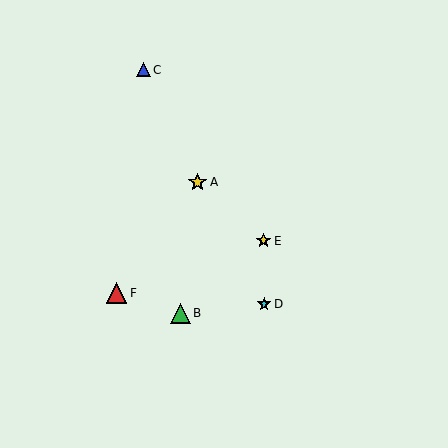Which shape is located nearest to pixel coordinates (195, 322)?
The green triangle (labeled B) at (180, 313) is nearest to that location.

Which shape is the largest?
The red triangle (labeled F) is the largest.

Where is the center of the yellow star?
The center of the yellow star is at (198, 182).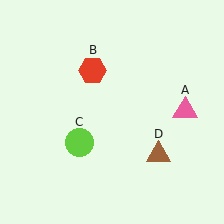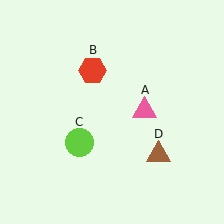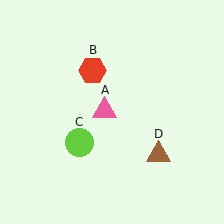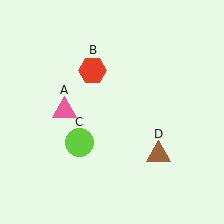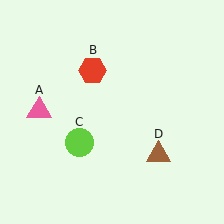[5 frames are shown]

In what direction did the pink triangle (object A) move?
The pink triangle (object A) moved left.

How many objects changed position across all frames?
1 object changed position: pink triangle (object A).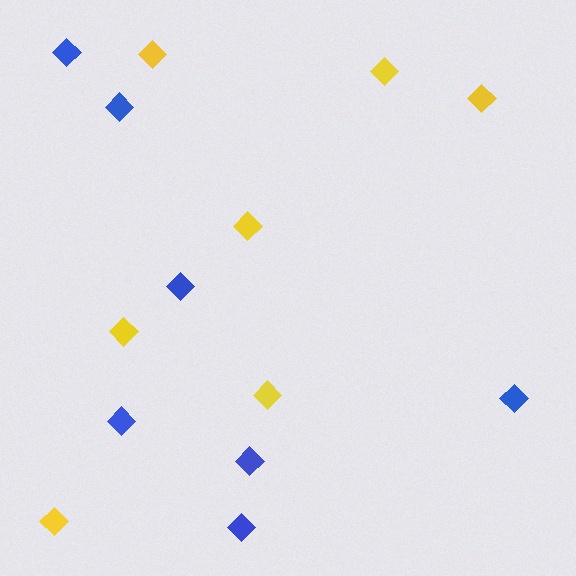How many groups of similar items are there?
There are 2 groups: one group of blue diamonds (7) and one group of yellow diamonds (7).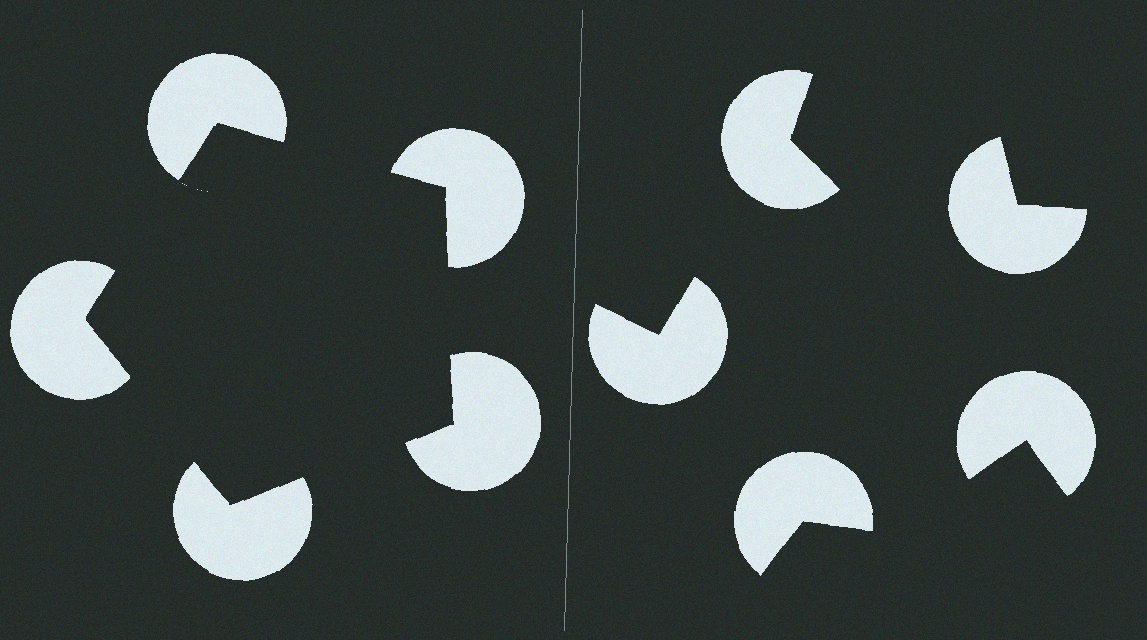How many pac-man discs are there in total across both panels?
10 — 5 on each side.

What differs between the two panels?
The pac-man discs are positioned identically on both sides; only the wedge orientations differ. On the left they align to a pentagon; on the right they are misaligned.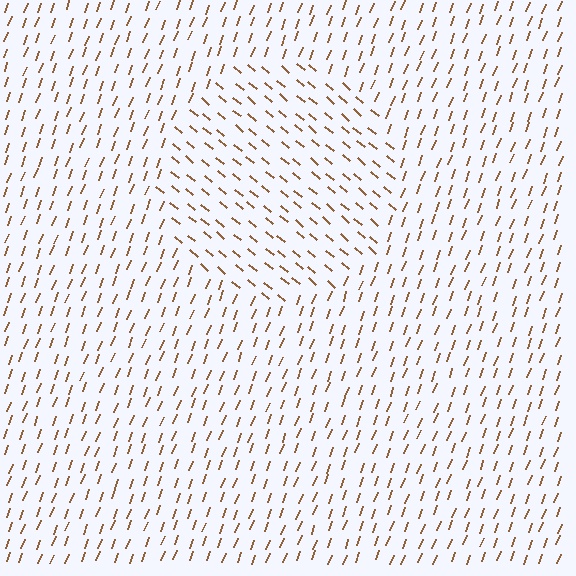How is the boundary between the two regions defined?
The boundary is defined purely by a change in line orientation (approximately 70 degrees difference). All lines are the same color and thickness.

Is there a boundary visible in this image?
Yes, there is a texture boundary formed by a change in line orientation.